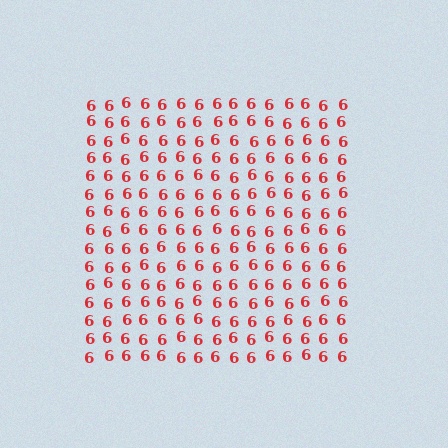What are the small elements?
The small elements are digit 6's.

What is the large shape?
The large shape is a square.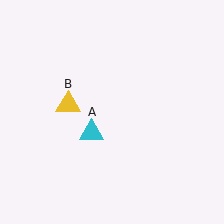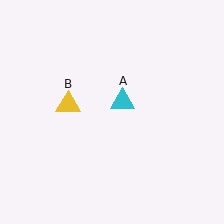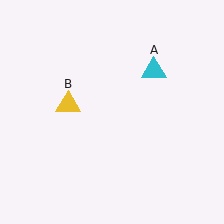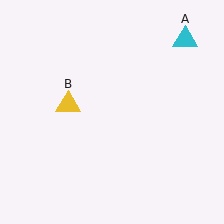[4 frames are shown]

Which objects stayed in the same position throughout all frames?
Yellow triangle (object B) remained stationary.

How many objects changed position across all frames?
1 object changed position: cyan triangle (object A).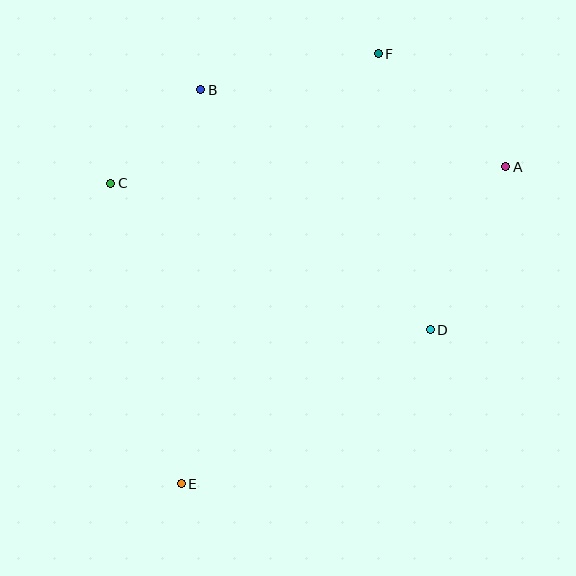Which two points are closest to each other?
Points B and C are closest to each other.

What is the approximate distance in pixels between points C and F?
The distance between C and F is approximately 297 pixels.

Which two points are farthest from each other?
Points E and F are farthest from each other.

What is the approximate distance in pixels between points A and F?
The distance between A and F is approximately 170 pixels.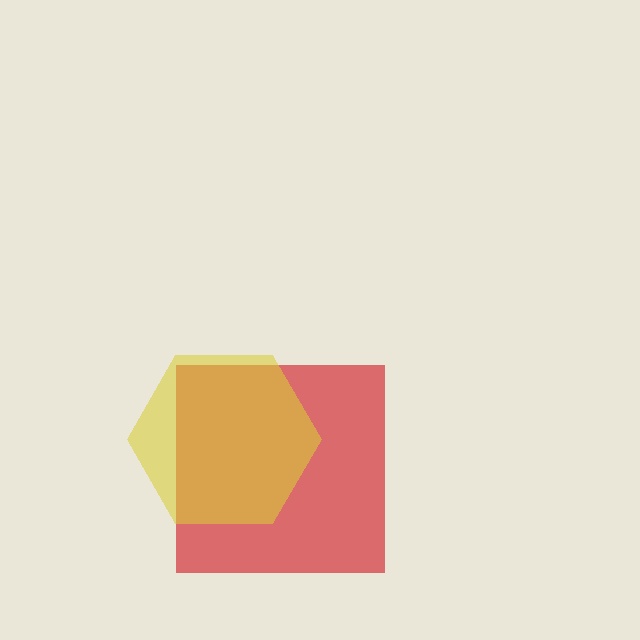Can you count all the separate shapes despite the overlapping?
Yes, there are 2 separate shapes.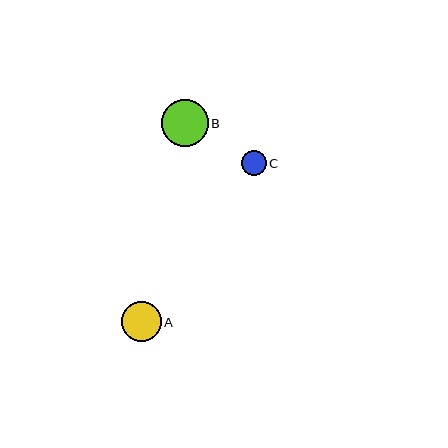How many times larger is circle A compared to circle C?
Circle A is approximately 1.6 times the size of circle C.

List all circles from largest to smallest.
From largest to smallest: B, A, C.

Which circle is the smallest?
Circle C is the smallest with a size of approximately 25 pixels.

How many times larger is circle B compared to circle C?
Circle B is approximately 1.9 times the size of circle C.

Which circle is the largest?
Circle B is the largest with a size of approximately 47 pixels.